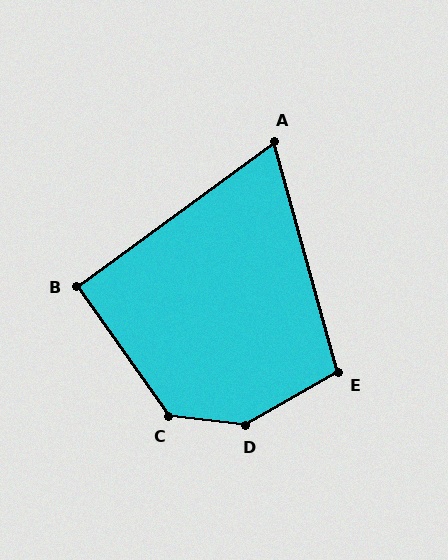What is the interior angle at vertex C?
Approximately 132 degrees (obtuse).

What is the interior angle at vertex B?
Approximately 91 degrees (approximately right).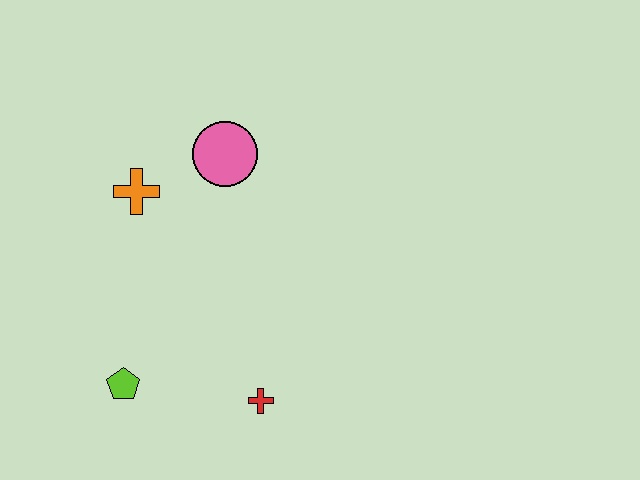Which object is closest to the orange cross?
The pink circle is closest to the orange cross.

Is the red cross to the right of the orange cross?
Yes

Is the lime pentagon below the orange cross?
Yes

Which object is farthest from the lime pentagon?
The pink circle is farthest from the lime pentagon.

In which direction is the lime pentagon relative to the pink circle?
The lime pentagon is below the pink circle.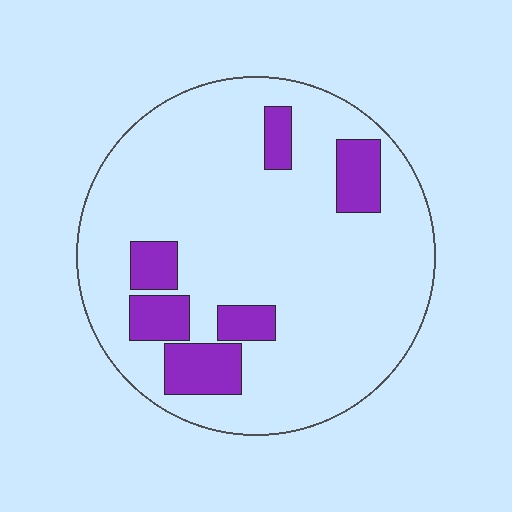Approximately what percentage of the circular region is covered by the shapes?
Approximately 15%.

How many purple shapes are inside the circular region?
6.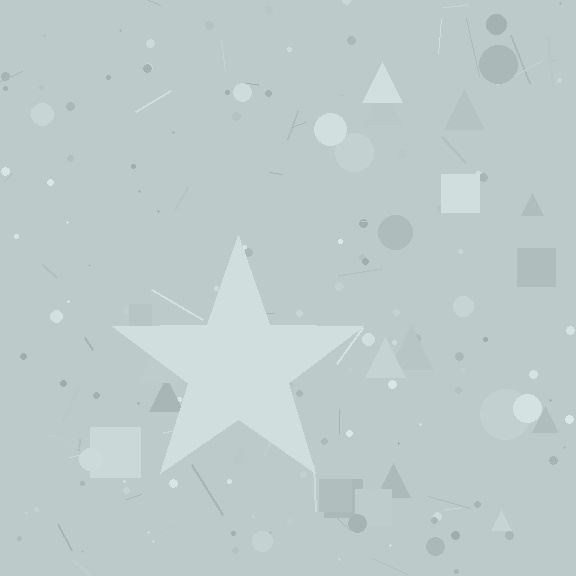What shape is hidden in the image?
A star is hidden in the image.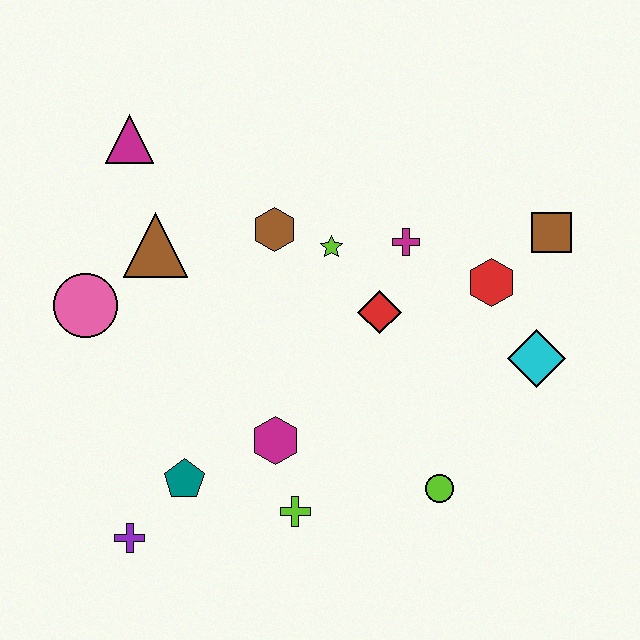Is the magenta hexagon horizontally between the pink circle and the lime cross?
Yes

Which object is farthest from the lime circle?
The magenta triangle is farthest from the lime circle.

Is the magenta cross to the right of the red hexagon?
No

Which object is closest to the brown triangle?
The pink circle is closest to the brown triangle.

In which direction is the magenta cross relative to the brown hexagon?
The magenta cross is to the right of the brown hexagon.